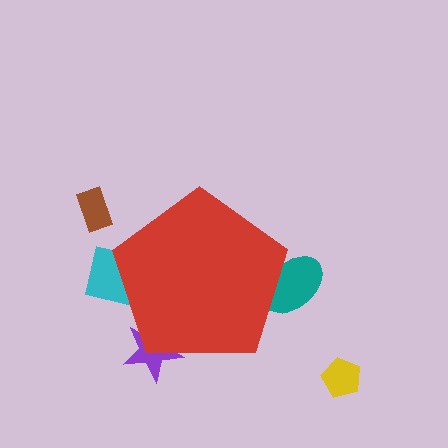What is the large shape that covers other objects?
A red pentagon.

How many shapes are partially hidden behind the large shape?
3 shapes are partially hidden.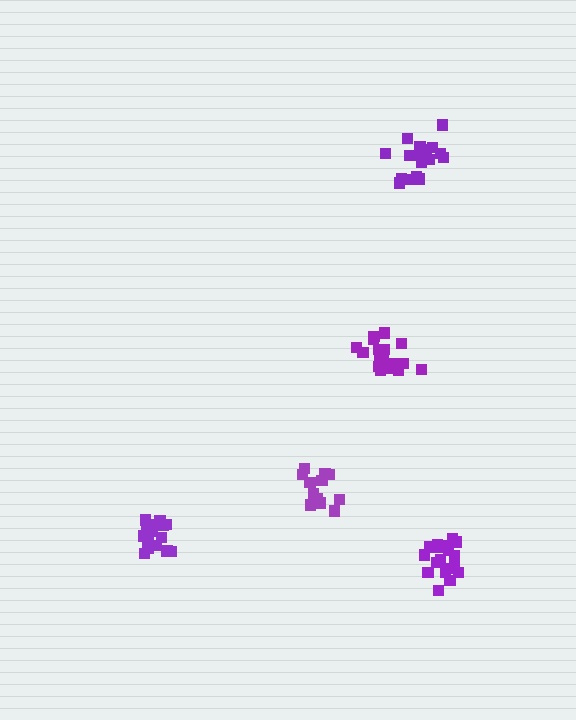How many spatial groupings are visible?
There are 5 spatial groupings.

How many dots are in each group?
Group 1: 18 dots, Group 2: 17 dots, Group 3: 18 dots, Group 4: 13 dots, Group 5: 17 dots (83 total).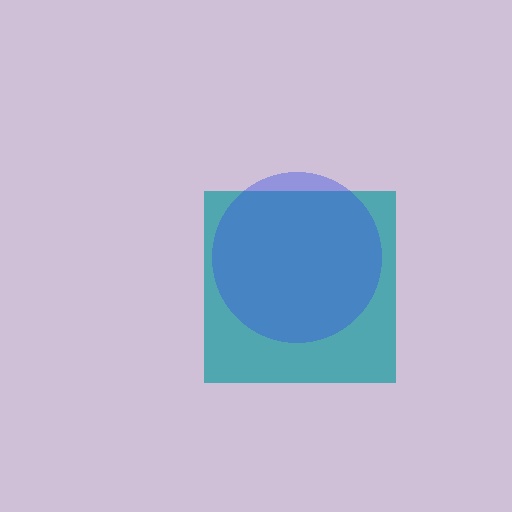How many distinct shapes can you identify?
There are 2 distinct shapes: a teal square, a blue circle.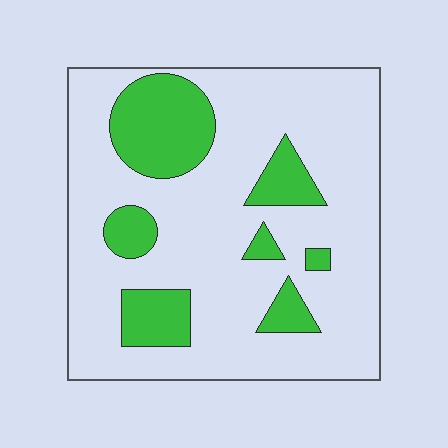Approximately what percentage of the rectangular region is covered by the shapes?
Approximately 20%.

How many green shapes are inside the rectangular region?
7.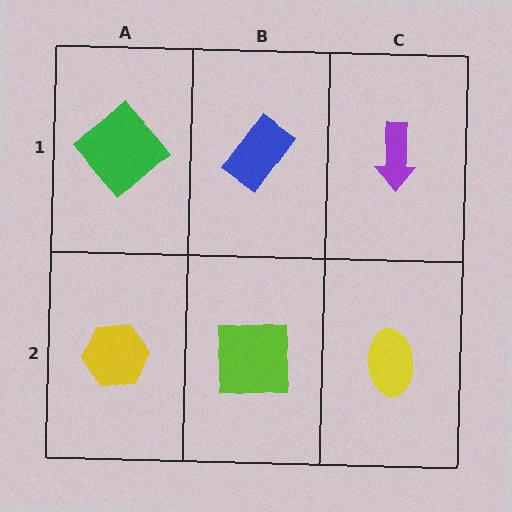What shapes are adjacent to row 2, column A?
A green diamond (row 1, column A), a lime square (row 2, column B).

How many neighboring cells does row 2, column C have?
2.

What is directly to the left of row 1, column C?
A blue rectangle.